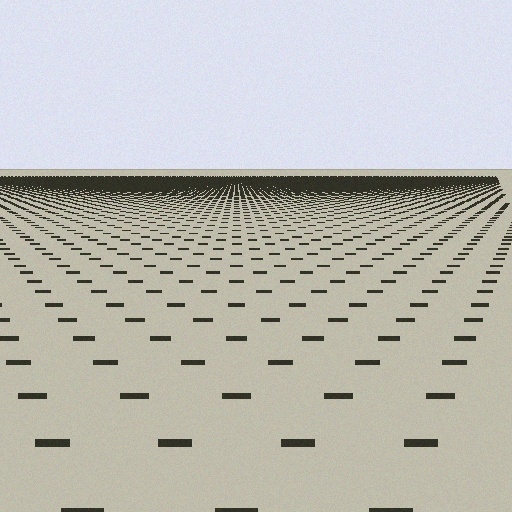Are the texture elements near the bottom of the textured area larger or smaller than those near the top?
Larger. Near the bottom, elements are closer to the viewer and appear at a bigger on-screen size.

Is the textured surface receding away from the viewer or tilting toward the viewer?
The surface is receding away from the viewer. Texture elements get smaller and denser toward the top.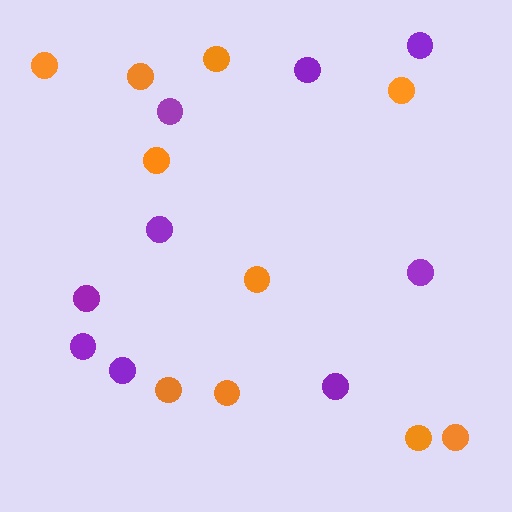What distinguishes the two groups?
There are 2 groups: one group of orange circles (10) and one group of purple circles (9).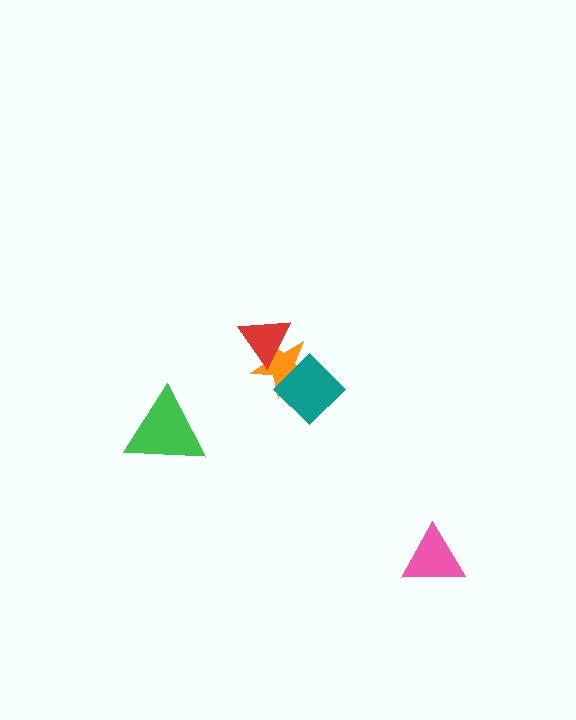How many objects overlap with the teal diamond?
1 object overlaps with the teal diamond.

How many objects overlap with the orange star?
2 objects overlap with the orange star.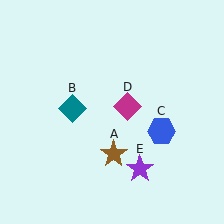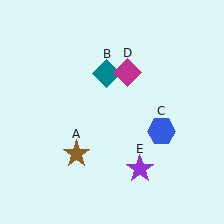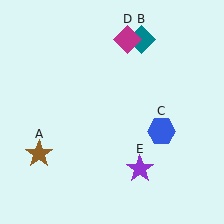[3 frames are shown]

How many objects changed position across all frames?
3 objects changed position: brown star (object A), teal diamond (object B), magenta diamond (object D).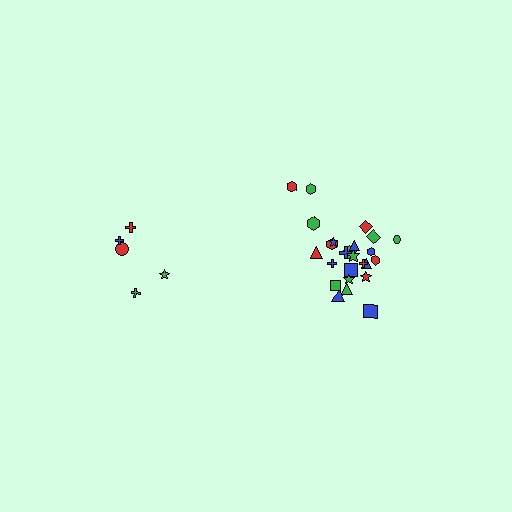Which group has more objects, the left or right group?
The right group.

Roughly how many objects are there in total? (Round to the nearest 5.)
Roughly 30 objects in total.